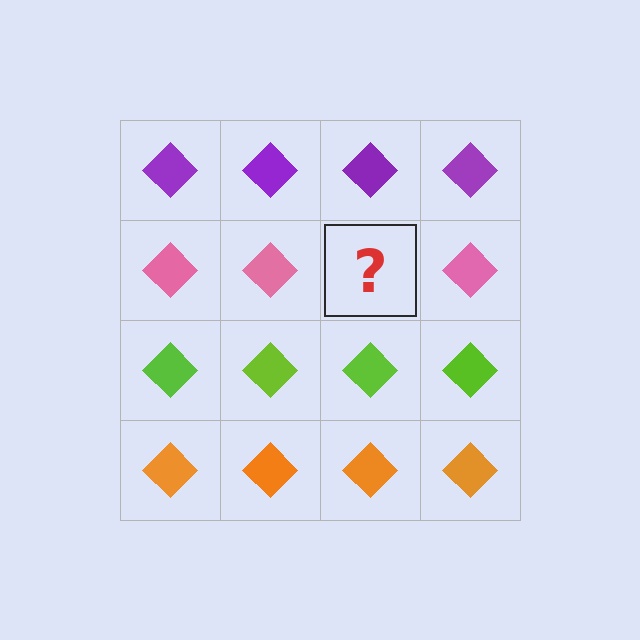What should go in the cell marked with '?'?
The missing cell should contain a pink diamond.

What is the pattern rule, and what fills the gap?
The rule is that each row has a consistent color. The gap should be filled with a pink diamond.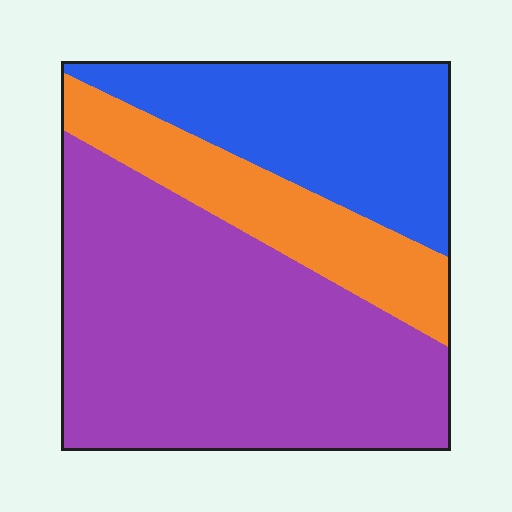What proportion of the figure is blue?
Blue takes up about one quarter (1/4) of the figure.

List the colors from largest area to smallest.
From largest to smallest: purple, blue, orange.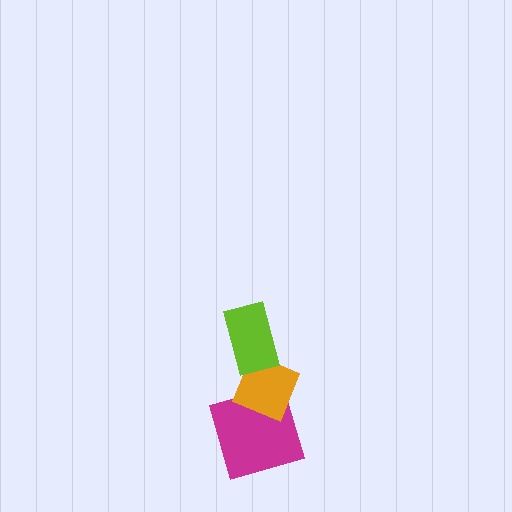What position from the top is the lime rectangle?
The lime rectangle is 1st from the top.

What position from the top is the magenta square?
The magenta square is 3rd from the top.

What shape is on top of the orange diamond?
The lime rectangle is on top of the orange diamond.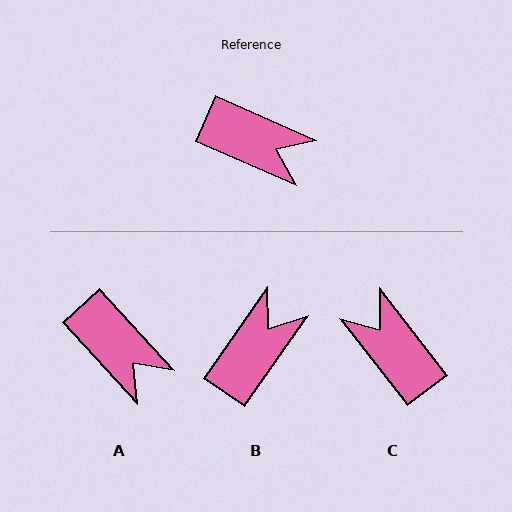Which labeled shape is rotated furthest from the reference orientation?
C, about 152 degrees away.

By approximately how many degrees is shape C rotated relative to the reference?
Approximately 152 degrees counter-clockwise.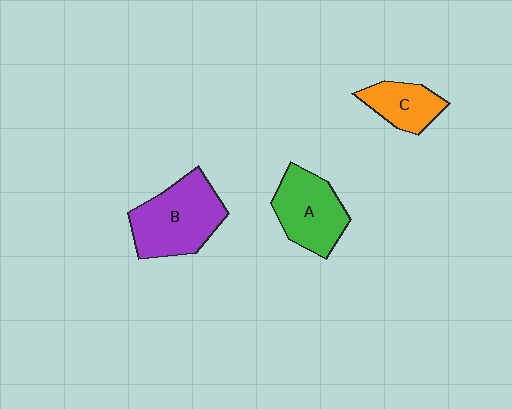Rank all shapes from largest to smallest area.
From largest to smallest: B (purple), A (green), C (orange).